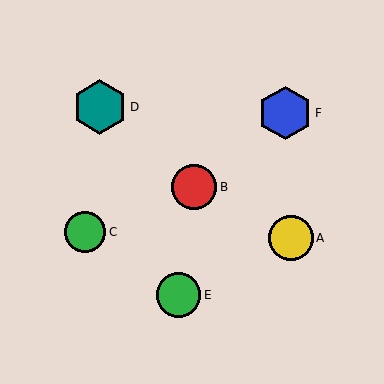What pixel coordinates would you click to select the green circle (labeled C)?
Click at (85, 232) to select the green circle C.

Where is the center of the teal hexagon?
The center of the teal hexagon is at (100, 107).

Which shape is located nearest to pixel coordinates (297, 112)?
The blue hexagon (labeled F) at (285, 113) is nearest to that location.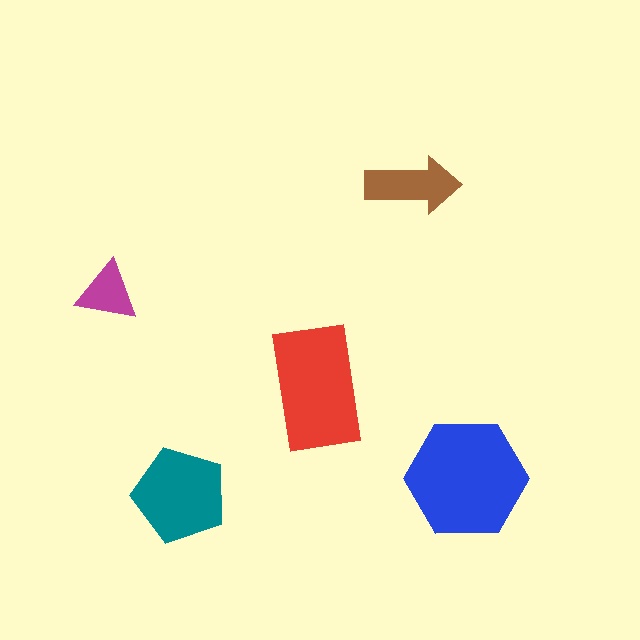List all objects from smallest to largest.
The magenta triangle, the brown arrow, the teal pentagon, the red rectangle, the blue hexagon.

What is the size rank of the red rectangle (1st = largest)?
2nd.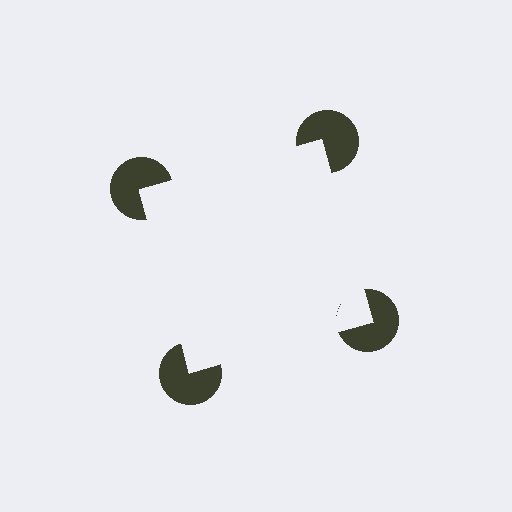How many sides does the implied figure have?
4 sides.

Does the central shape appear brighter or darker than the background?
It typically appears slightly brighter than the background, even though no actual brightness change is drawn.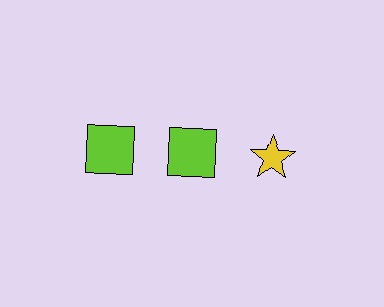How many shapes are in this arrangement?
There are 3 shapes arranged in a grid pattern.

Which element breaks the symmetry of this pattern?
The yellow star in the top row, center column breaks the symmetry. All other shapes are lime squares.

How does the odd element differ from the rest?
It differs in both color (yellow instead of lime) and shape (star instead of square).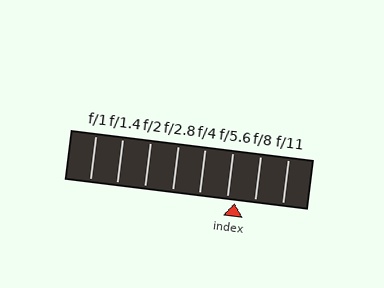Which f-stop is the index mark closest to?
The index mark is closest to f/5.6.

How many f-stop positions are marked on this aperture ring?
There are 8 f-stop positions marked.